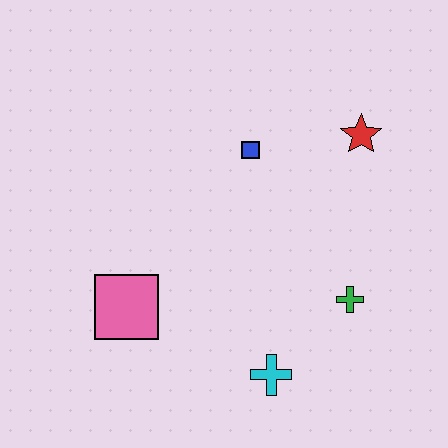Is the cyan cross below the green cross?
Yes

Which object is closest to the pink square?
The cyan cross is closest to the pink square.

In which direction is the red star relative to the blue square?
The red star is to the right of the blue square.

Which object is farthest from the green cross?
The pink square is farthest from the green cross.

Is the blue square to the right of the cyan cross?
No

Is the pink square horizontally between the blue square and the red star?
No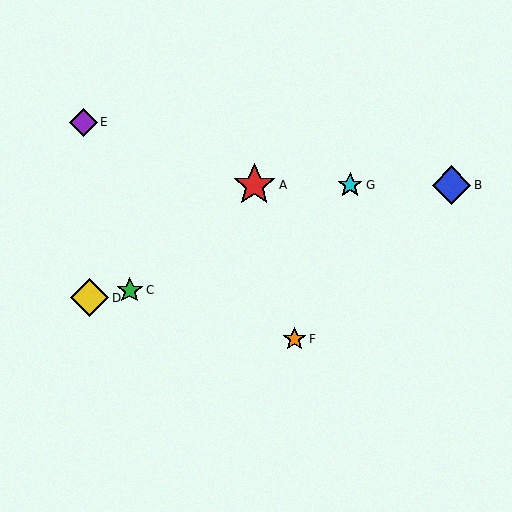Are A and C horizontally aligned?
No, A is at y≈185 and C is at y≈290.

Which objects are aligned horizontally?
Objects A, B, G are aligned horizontally.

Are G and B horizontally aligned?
Yes, both are at y≈185.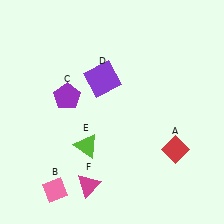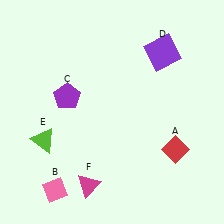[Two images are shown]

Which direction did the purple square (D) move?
The purple square (D) moved right.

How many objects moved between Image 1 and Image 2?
2 objects moved between the two images.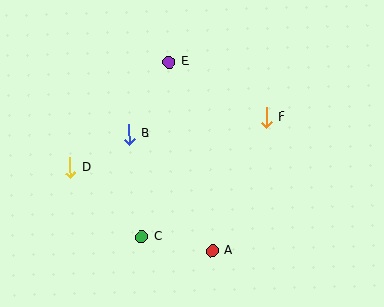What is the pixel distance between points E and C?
The distance between E and C is 177 pixels.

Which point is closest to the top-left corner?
Point E is closest to the top-left corner.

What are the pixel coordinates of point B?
Point B is at (129, 134).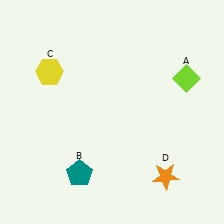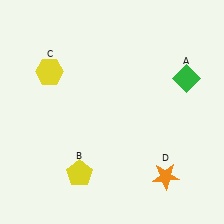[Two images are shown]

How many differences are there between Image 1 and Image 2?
There are 2 differences between the two images.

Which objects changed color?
A changed from lime to green. B changed from teal to yellow.